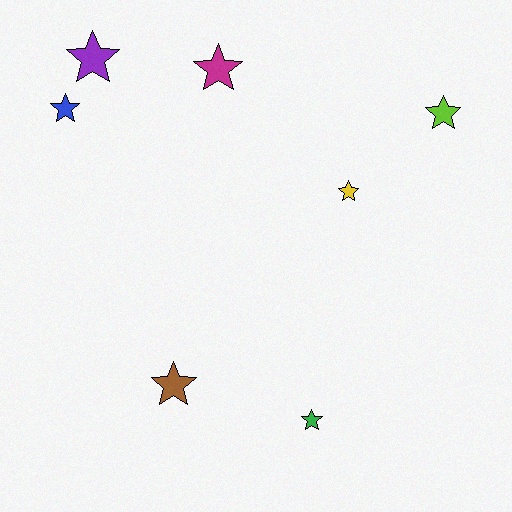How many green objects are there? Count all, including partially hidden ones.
There is 1 green object.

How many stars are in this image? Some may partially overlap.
There are 7 stars.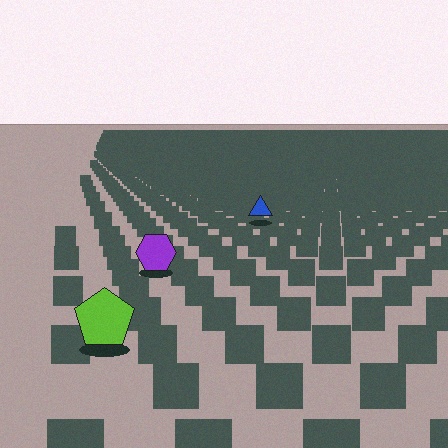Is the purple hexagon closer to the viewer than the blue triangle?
Yes. The purple hexagon is closer — you can tell from the texture gradient: the ground texture is coarser near it.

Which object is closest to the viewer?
The lime pentagon is closest. The texture marks near it are larger and more spread out.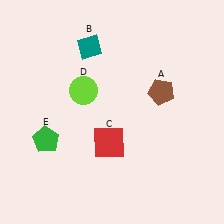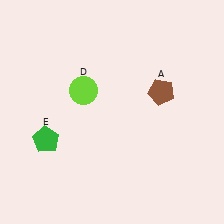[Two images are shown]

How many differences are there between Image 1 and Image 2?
There are 2 differences between the two images.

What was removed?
The teal diamond (B), the red square (C) were removed in Image 2.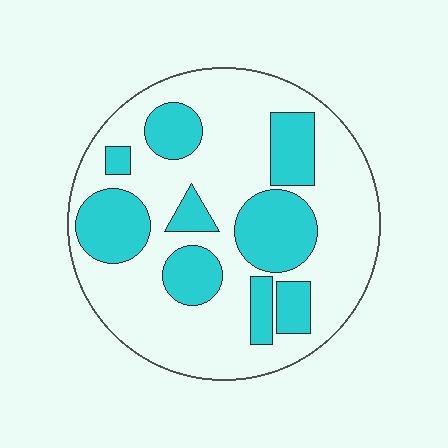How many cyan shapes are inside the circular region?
9.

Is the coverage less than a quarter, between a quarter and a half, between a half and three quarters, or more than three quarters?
Between a quarter and a half.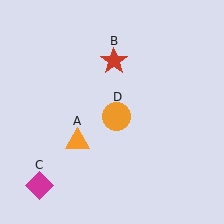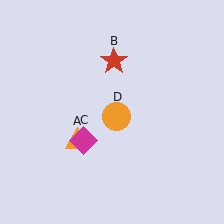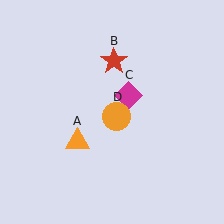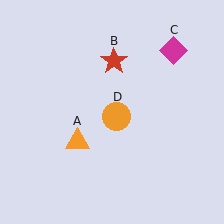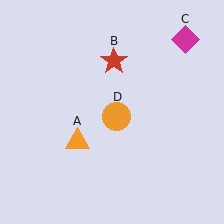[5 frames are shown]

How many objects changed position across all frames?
1 object changed position: magenta diamond (object C).